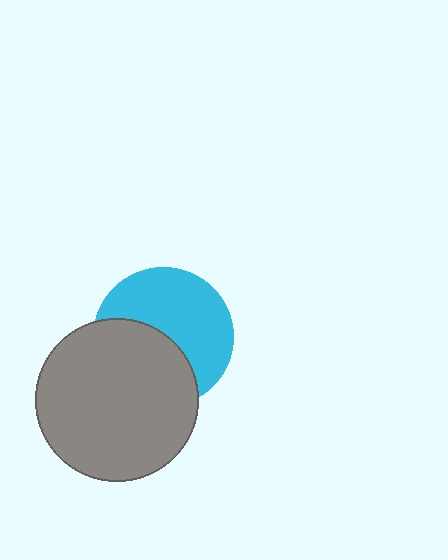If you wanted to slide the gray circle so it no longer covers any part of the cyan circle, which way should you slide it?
Slide it down — that is the most direct way to separate the two shapes.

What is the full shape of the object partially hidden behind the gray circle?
The partially hidden object is a cyan circle.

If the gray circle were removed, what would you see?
You would see the complete cyan circle.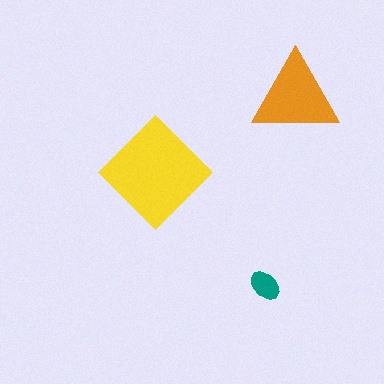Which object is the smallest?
The teal ellipse.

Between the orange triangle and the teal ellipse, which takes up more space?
The orange triangle.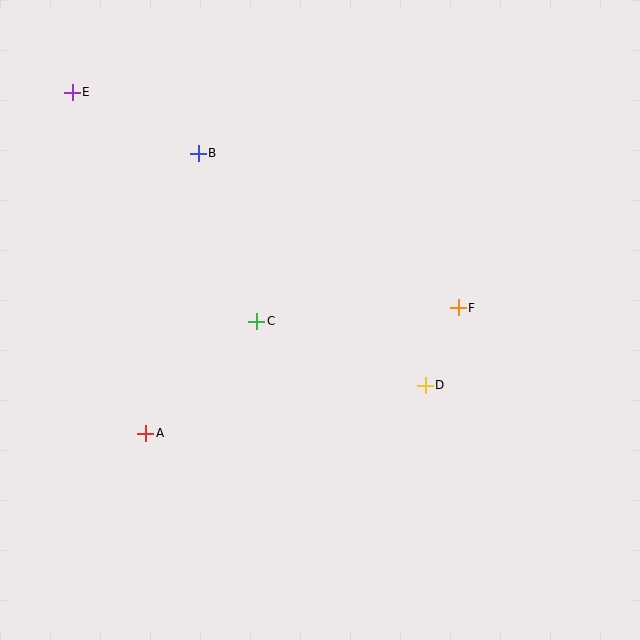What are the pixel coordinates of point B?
Point B is at (198, 153).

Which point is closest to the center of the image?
Point C at (257, 321) is closest to the center.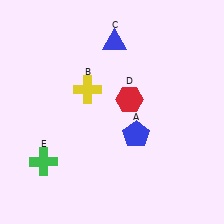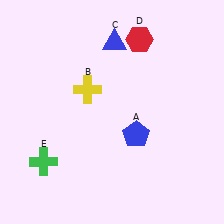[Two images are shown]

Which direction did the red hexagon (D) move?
The red hexagon (D) moved up.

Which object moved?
The red hexagon (D) moved up.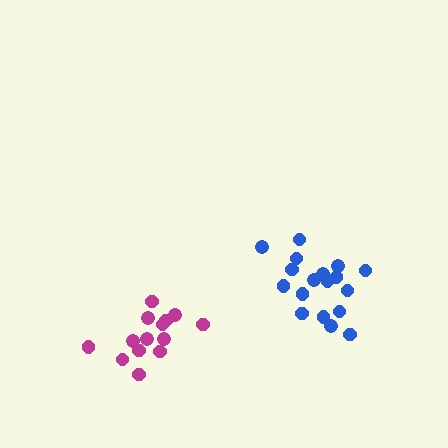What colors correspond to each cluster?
The clusters are colored: blue, magenta.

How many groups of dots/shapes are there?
There are 2 groups.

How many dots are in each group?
Group 1: 18 dots, Group 2: 14 dots (32 total).